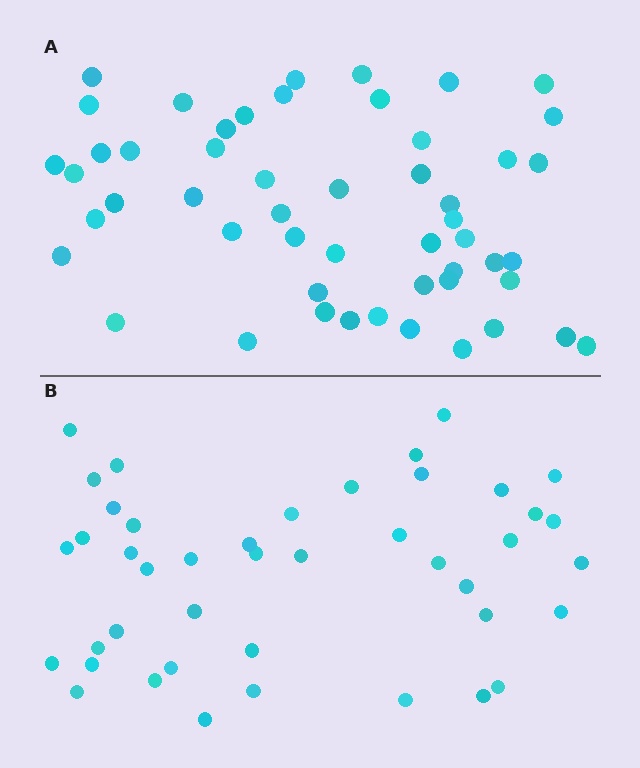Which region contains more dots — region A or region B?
Region A (the top region) has more dots.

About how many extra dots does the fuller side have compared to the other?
Region A has roughly 8 or so more dots than region B.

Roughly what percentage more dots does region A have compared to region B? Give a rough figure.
About 20% more.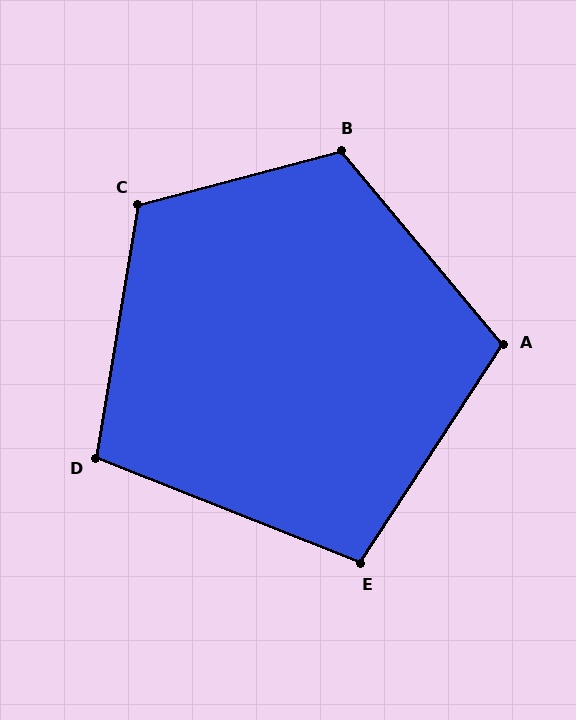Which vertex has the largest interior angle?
B, at approximately 115 degrees.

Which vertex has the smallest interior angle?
E, at approximately 102 degrees.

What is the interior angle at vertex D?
Approximately 102 degrees (obtuse).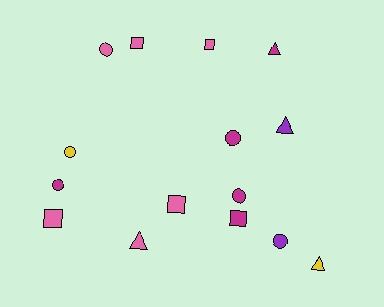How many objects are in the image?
There are 15 objects.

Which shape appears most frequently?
Circle, with 6 objects.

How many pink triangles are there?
There is 1 pink triangle.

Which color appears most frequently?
Pink, with 6 objects.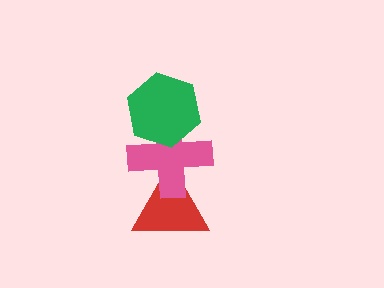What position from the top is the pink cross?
The pink cross is 2nd from the top.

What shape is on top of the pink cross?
The green hexagon is on top of the pink cross.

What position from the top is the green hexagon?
The green hexagon is 1st from the top.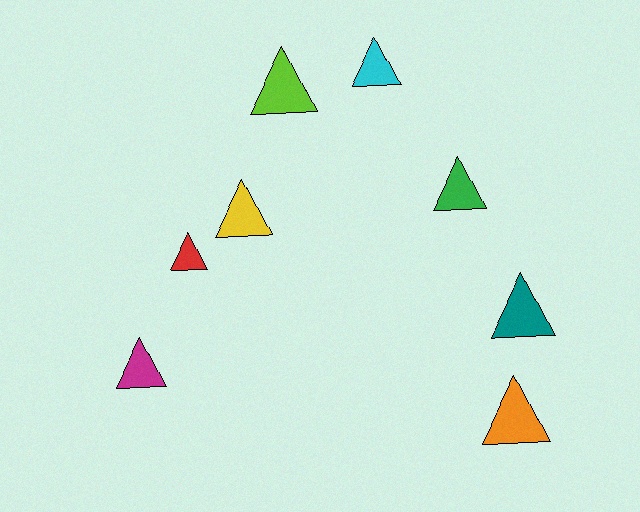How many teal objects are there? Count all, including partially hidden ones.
There is 1 teal object.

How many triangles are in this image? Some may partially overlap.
There are 8 triangles.